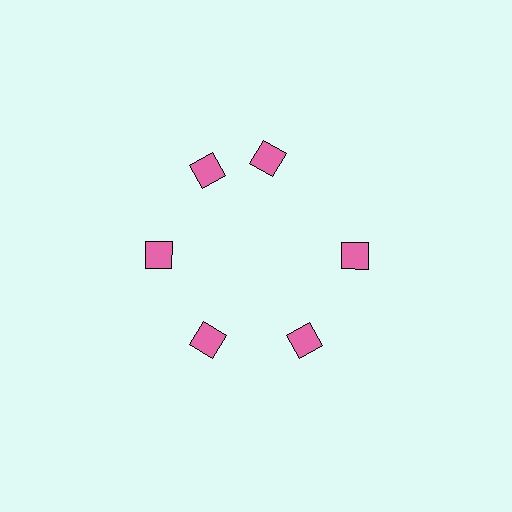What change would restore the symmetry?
The symmetry would be restored by rotating it back into even spacing with its neighbors so that all 6 diamonds sit at equal angles and equal distance from the center.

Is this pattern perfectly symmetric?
No. The 6 pink diamonds are arranged in a ring, but one element near the 1 o'clock position is rotated out of alignment along the ring, breaking the 6-fold rotational symmetry.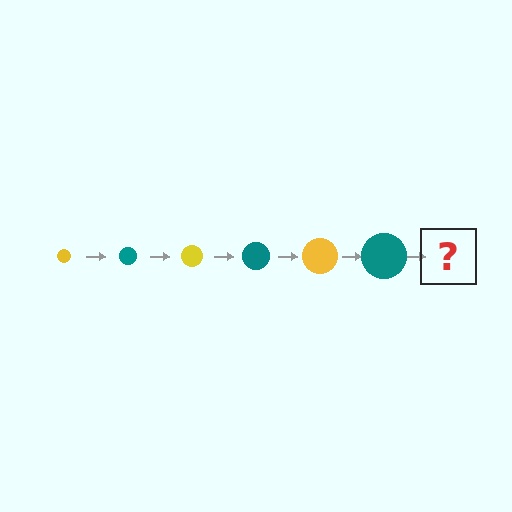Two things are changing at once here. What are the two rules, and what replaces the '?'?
The two rules are that the circle grows larger each step and the color cycles through yellow and teal. The '?' should be a yellow circle, larger than the previous one.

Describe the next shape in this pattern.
It should be a yellow circle, larger than the previous one.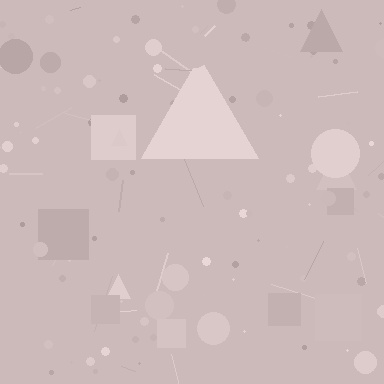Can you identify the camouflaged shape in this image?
The camouflaged shape is a triangle.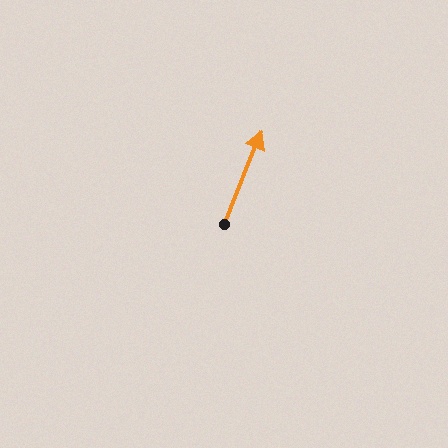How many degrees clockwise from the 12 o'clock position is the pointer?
Approximately 22 degrees.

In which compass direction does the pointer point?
North.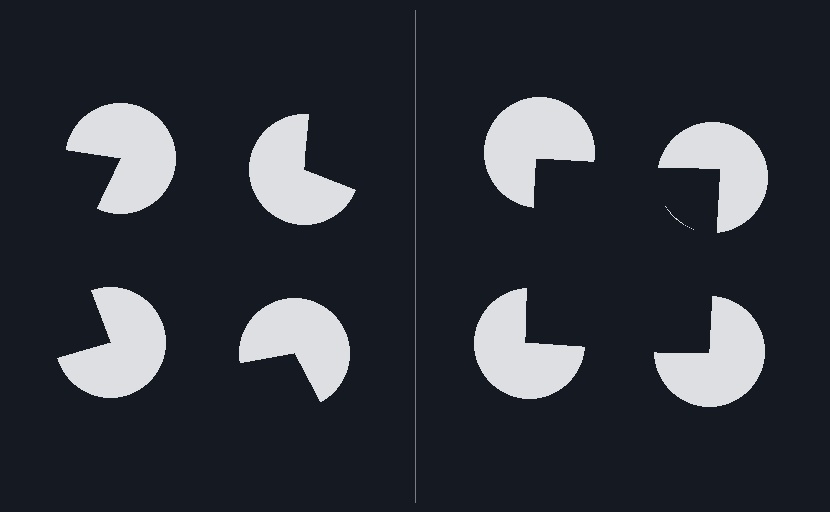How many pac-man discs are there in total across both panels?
8 — 4 on each side.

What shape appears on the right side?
An illusory square.